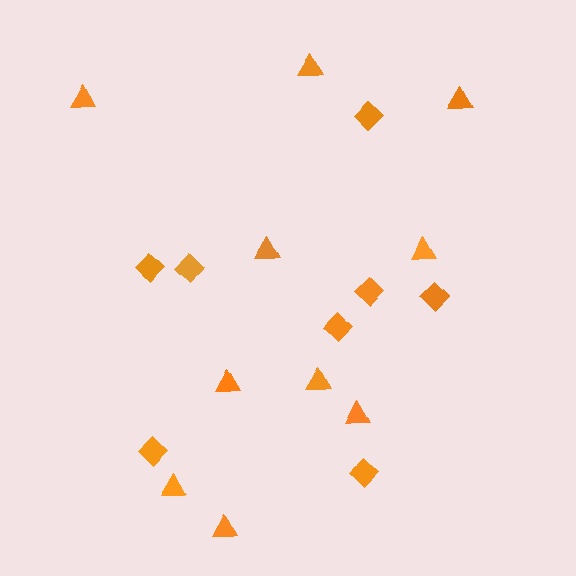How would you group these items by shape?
There are 2 groups: one group of triangles (10) and one group of diamonds (8).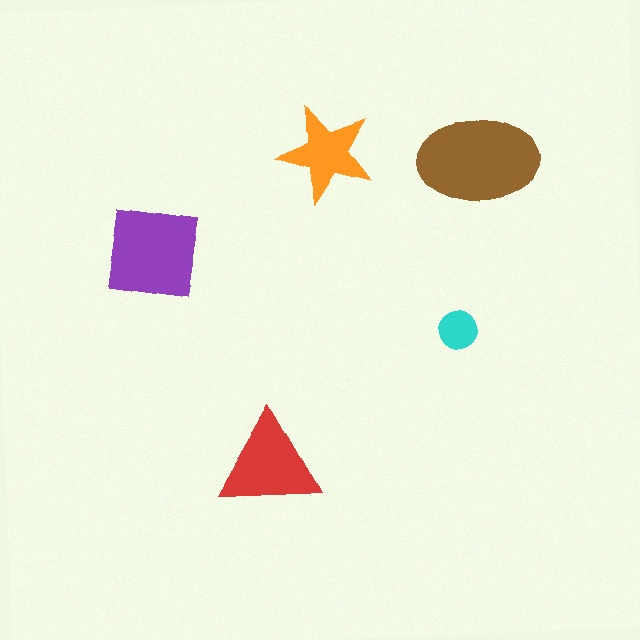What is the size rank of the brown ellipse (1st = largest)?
1st.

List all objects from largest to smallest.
The brown ellipse, the purple square, the red triangle, the orange star, the cyan circle.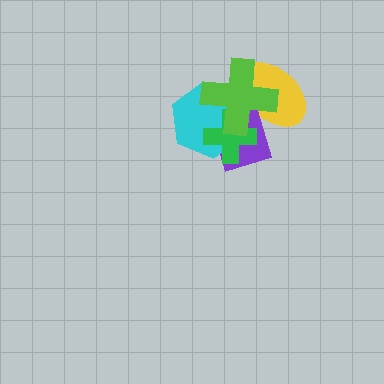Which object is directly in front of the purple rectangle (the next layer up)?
The cyan hexagon is directly in front of the purple rectangle.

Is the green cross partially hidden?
Yes, it is partially covered by another shape.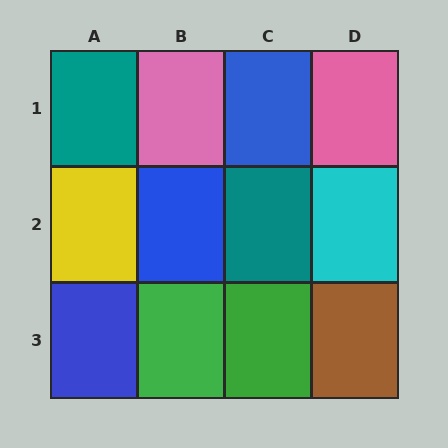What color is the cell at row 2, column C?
Teal.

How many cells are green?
2 cells are green.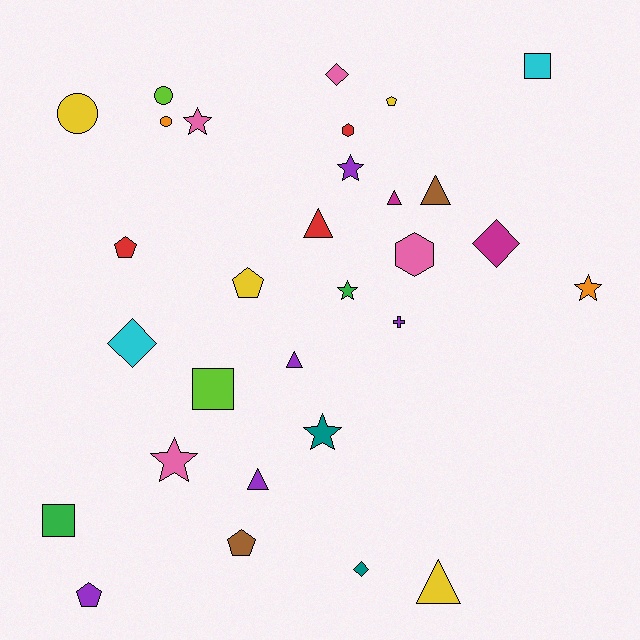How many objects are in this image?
There are 30 objects.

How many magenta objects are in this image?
There are 2 magenta objects.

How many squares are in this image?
There are 3 squares.